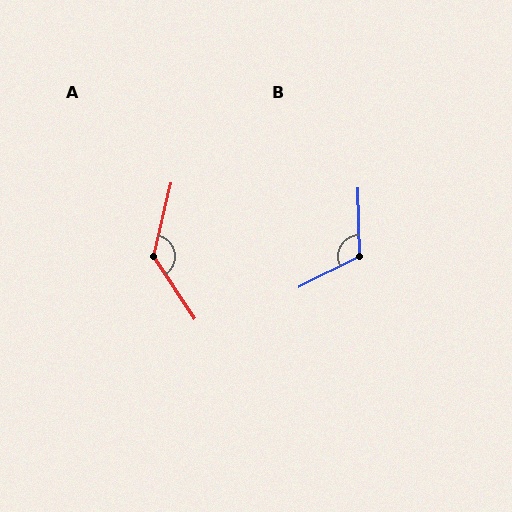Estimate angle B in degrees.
Approximately 115 degrees.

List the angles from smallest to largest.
B (115°), A (134°).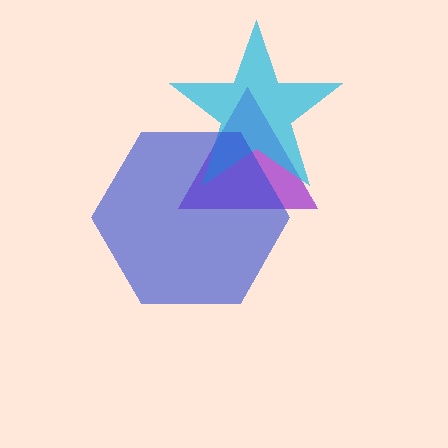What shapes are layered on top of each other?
The layered shapes are: a purple triangle, a cyan star, a blue hexagon.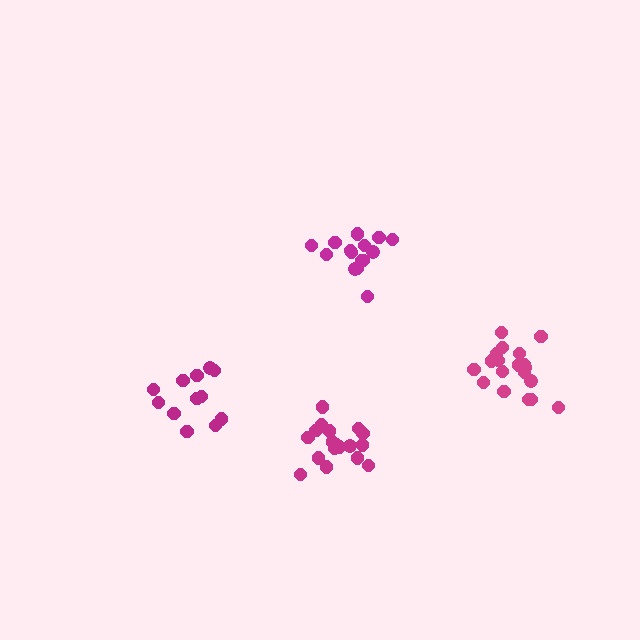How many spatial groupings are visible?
There are 4 spatial groupings.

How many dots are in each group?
Group 1: 18 dots, Group 2: 13 dots, Group 3: 19 dots, Group 4: 15 dots (65 total).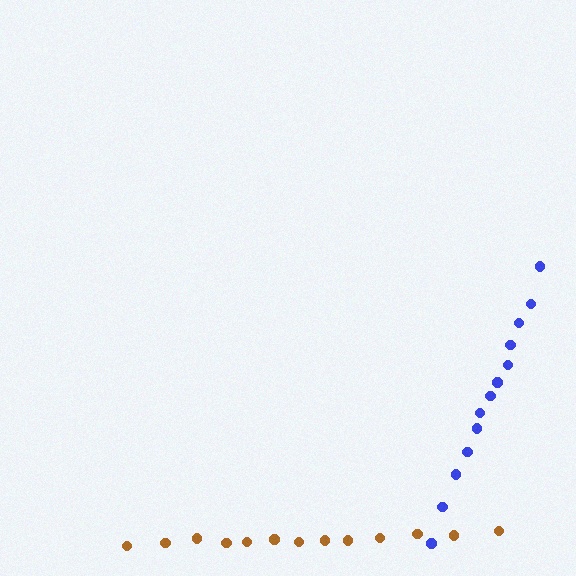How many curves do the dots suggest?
There are 2 distinct paths.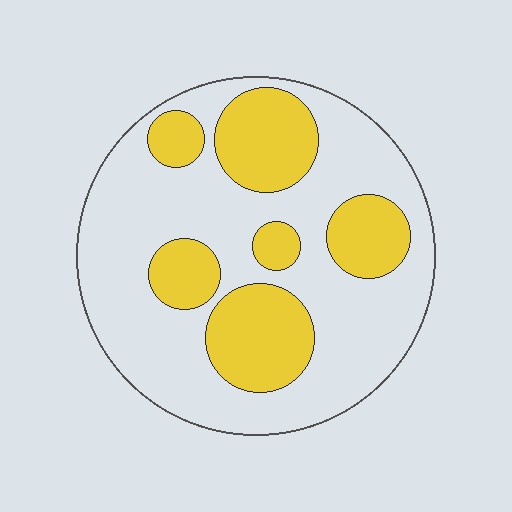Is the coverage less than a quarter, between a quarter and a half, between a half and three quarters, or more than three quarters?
Between a quarter and a half.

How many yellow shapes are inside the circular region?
6.